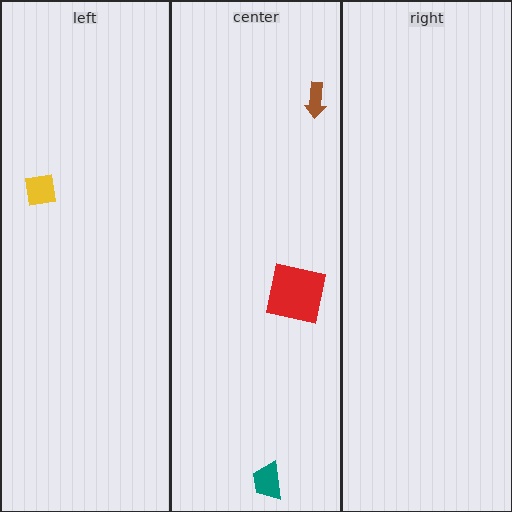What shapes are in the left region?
The yellow square.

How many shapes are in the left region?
1.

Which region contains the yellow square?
The left region.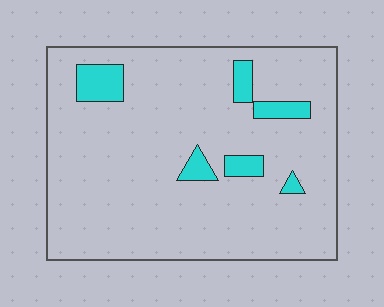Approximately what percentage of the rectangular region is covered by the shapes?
Approximately 10%.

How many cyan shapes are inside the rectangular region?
6.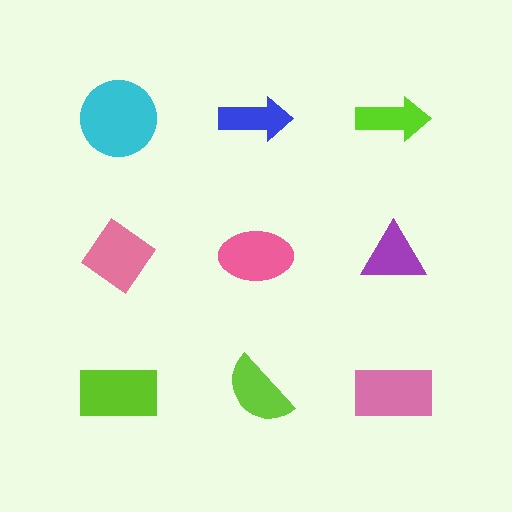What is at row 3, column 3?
A pink rectangle.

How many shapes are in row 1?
3 shapes.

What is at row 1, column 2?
A blue arrow.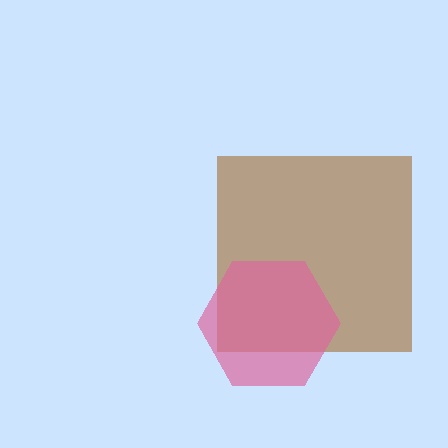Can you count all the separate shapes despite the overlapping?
Yes, there are 2 separate shapes.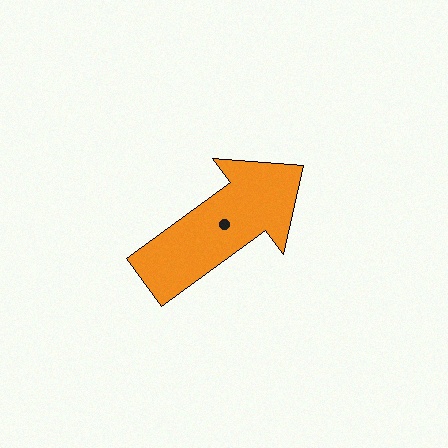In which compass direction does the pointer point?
Northeast.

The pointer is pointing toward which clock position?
Roughly 2 o'clock.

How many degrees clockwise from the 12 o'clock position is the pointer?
Approximately 54 degrees.